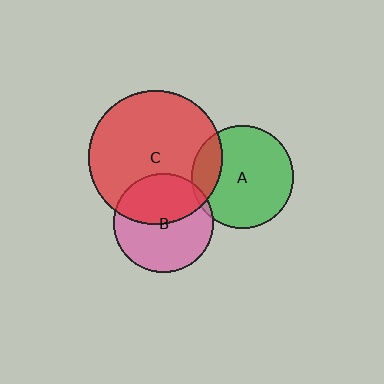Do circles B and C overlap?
Yes.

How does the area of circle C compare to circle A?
Approximately 1.7 times.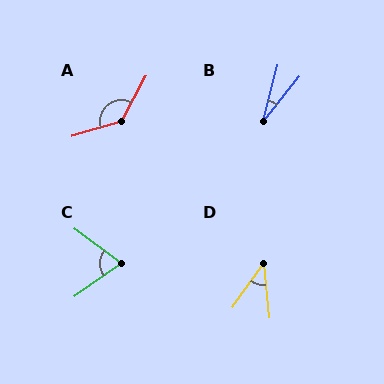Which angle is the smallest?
B, at approximately 25 degrees.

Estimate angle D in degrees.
Approximately 41 degrees.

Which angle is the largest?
A, at approximately 134 degrees.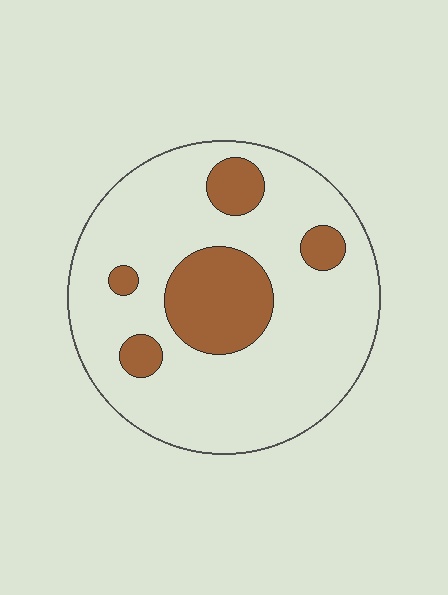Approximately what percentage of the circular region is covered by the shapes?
Approximately 20%.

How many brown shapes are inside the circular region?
5.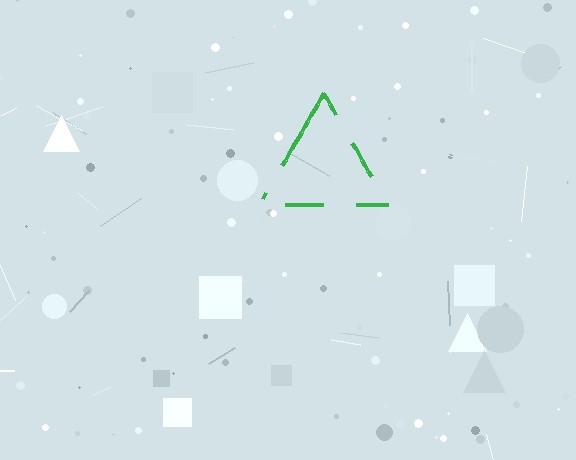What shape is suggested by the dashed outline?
The dashed outline suggests a triangle.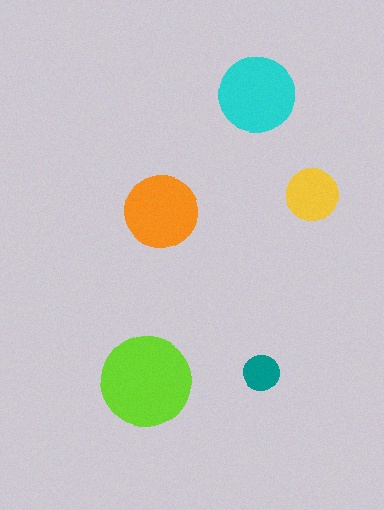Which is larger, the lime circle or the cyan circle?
The lime one.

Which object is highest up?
The cyan circle is topmost.